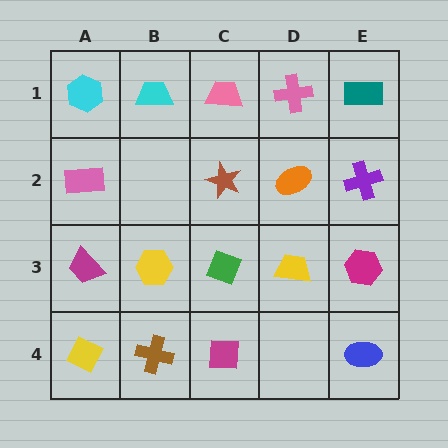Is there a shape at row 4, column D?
No, that cell is empty.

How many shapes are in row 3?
5 shapes.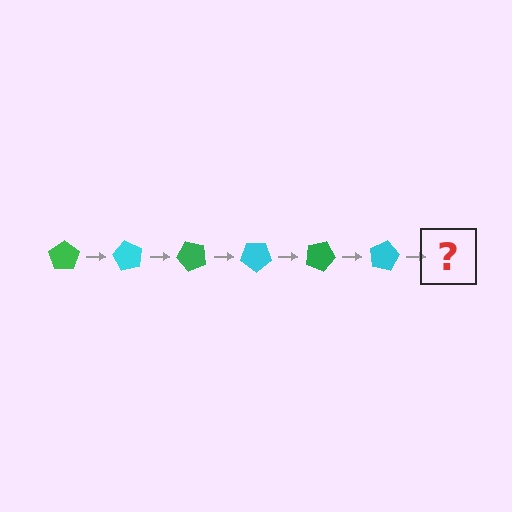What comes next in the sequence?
The next element should be a green pentagon, rotated 360 degrees from the start.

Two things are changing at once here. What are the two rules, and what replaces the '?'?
The two rules are that it rotates 60 degrees each step and the color cycles through green and cyan. The '?' should be a green pentagon, rotated 360 degrees from the start.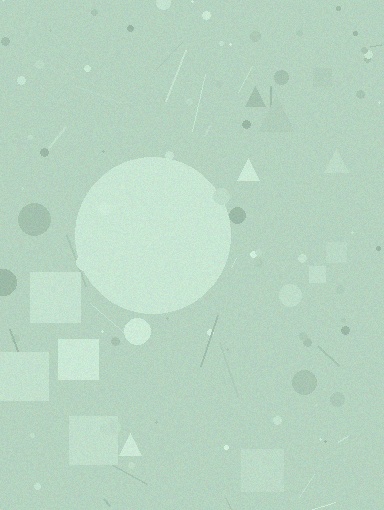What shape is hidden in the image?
A circle is hidden in the image.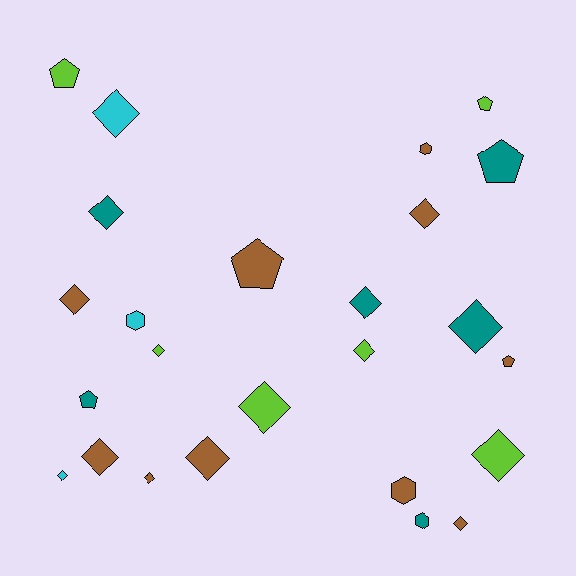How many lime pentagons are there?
There are 2 lime pentagons.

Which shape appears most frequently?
Diamond, with 15 objects.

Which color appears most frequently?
Brown, with 10 objects.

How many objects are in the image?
There are 25 objects.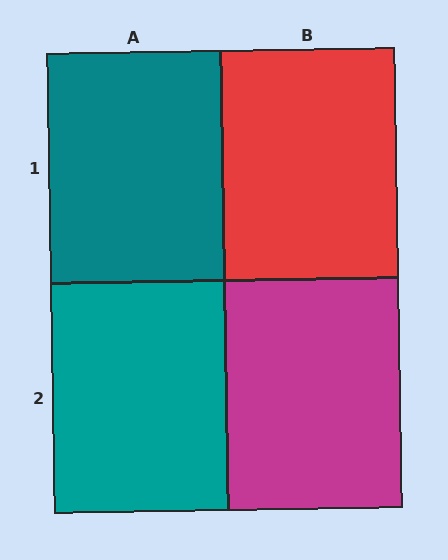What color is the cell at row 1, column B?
Red.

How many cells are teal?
2 cells are teal.